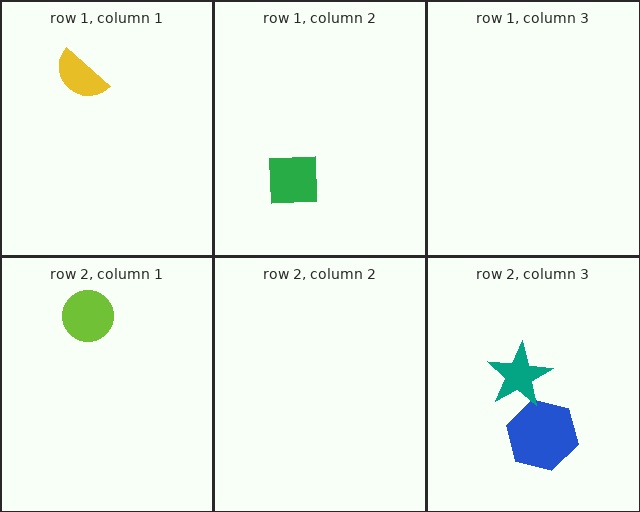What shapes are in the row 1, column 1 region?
The yellow semicircle.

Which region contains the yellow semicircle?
The row 1, column 1 region.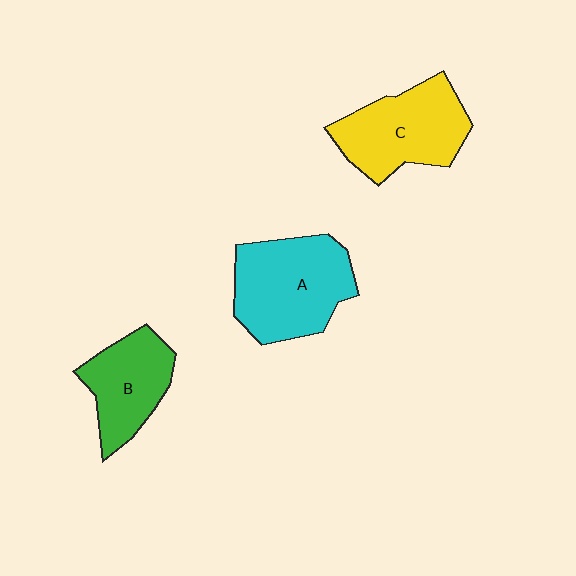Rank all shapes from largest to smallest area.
From largest to smallest: A (cyan), C (yellow), B (green).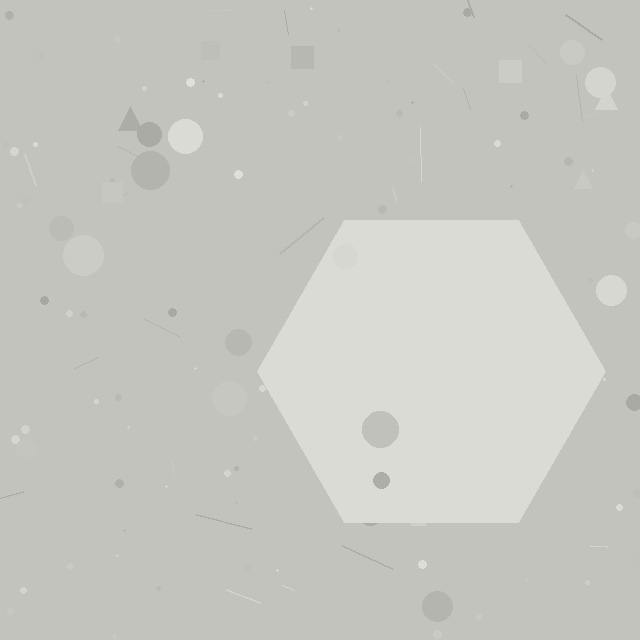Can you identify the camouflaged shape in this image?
The camouflaged shape is a hexagon.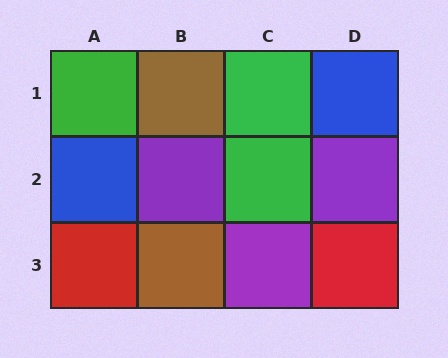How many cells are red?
2 cells are red.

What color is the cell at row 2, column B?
Purple.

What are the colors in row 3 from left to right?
Red, brown, purple, red.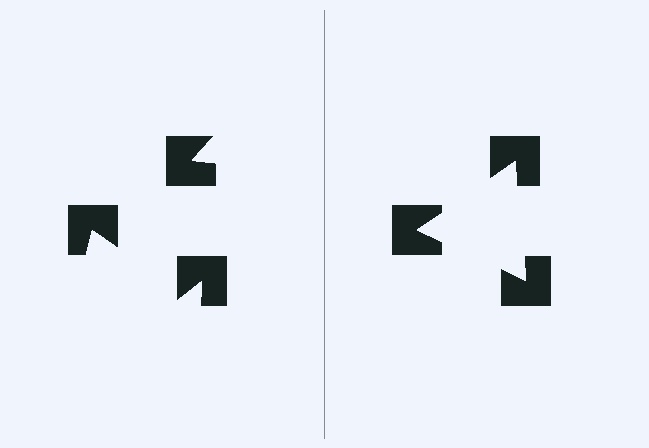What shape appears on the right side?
An illusory triangle.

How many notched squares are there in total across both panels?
6 — 3 on each side.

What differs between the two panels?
The notched squares are positioned identically on both sides; only the wedge orientations differ. On the right they align to a triangle; on the left they are misaligned.